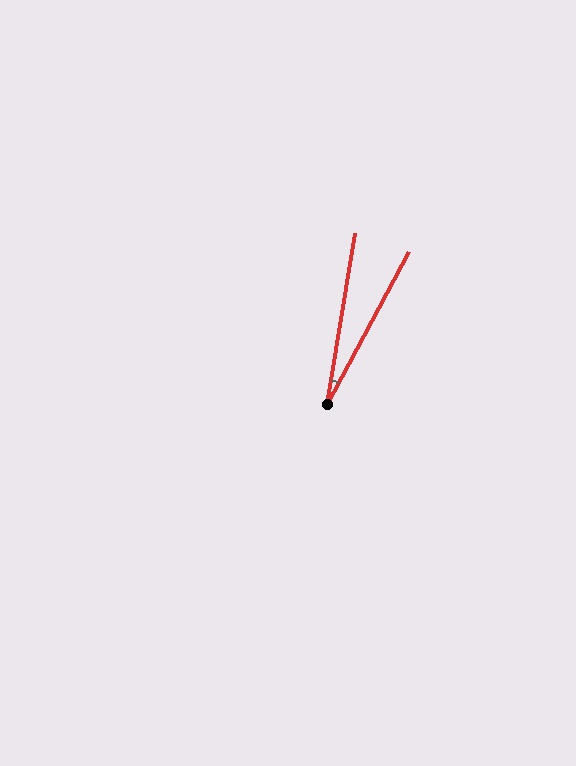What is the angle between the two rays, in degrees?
Approximately 19 degrees.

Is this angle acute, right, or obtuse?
It is acute.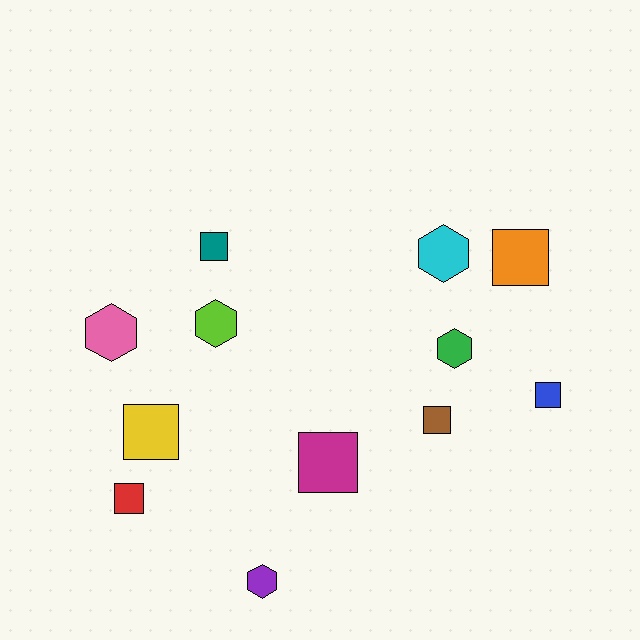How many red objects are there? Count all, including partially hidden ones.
There is 1 red object.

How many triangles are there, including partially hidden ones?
There are no triangles.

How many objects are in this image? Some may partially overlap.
There are 12 objects.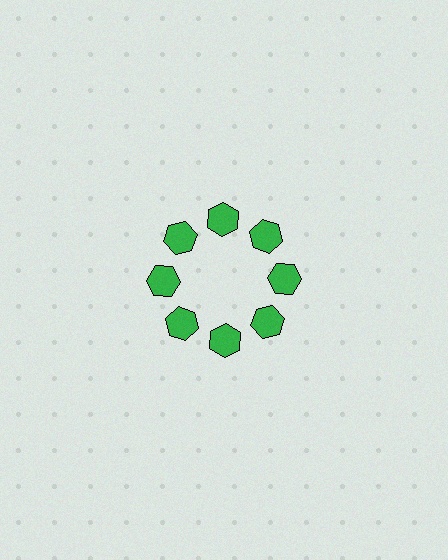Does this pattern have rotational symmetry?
Yes, this pattern has 8-fold rotational symmetry. It looks the same after rotating 45 degrees around the center.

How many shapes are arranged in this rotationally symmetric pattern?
There are 8 shapes, arranged in 8 groups of 1.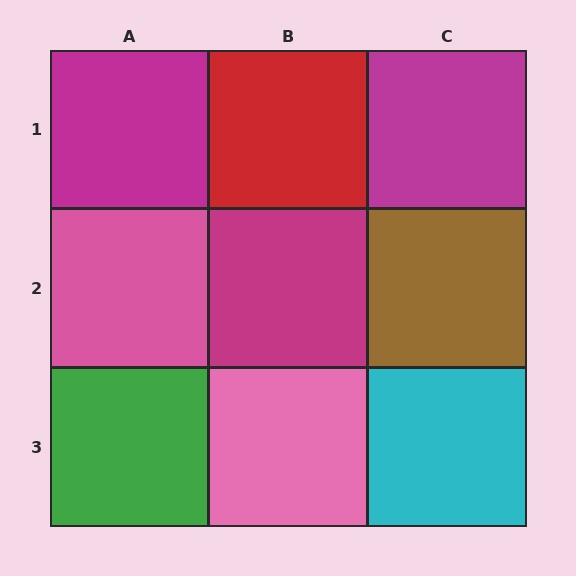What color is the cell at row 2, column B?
Magenta.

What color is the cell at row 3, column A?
Green.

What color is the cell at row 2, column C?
Brown.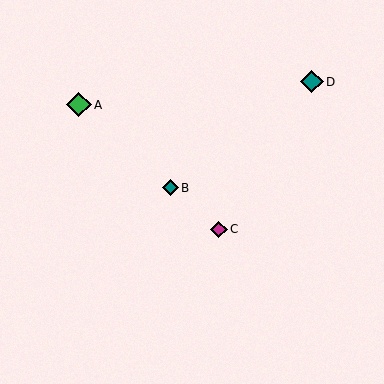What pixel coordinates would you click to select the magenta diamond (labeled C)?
Click at (219, 229) to select the magenta diamond C.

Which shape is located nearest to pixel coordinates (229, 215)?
The magenta diamond (labeled C) at (219, 229) is nearest to that location.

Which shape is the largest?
The green diamond (labeled A) is the largest.